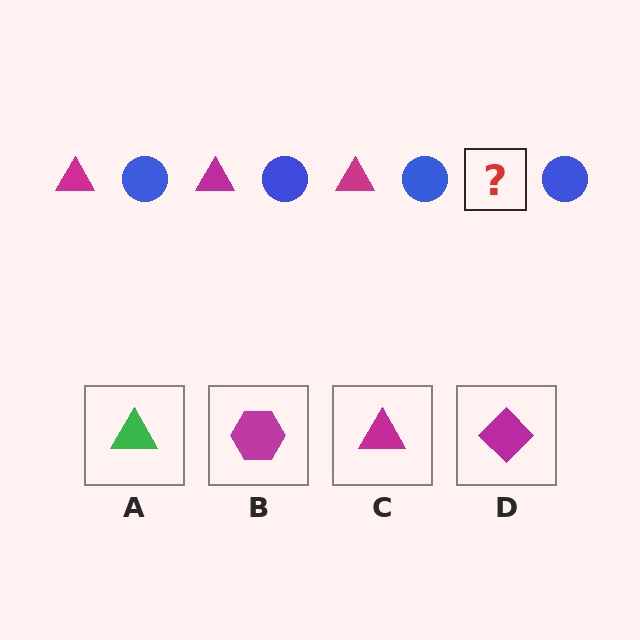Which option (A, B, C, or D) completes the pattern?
C.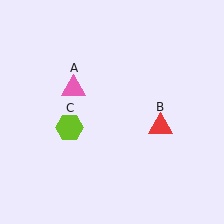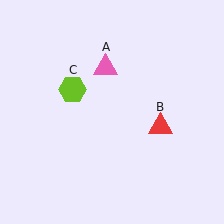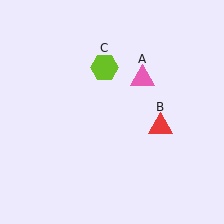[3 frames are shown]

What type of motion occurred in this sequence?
The pink triangle (object A), lime hexagon (object C) rotated clockwise around the center of the scene.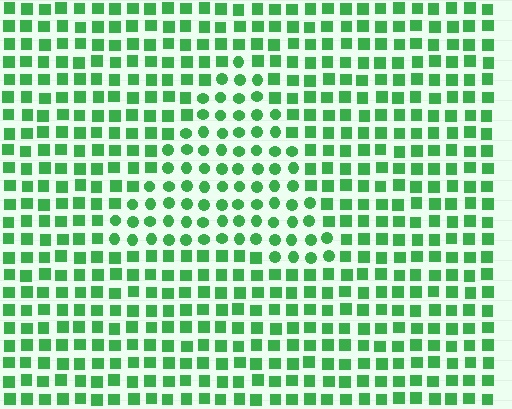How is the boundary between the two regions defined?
The boundary is defined by a change in element shape: circles inside vs. squares outside. All elements share the same color and spacing.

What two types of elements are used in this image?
The image uses circles inside the triangle region and squares outside it.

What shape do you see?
I see a triangle.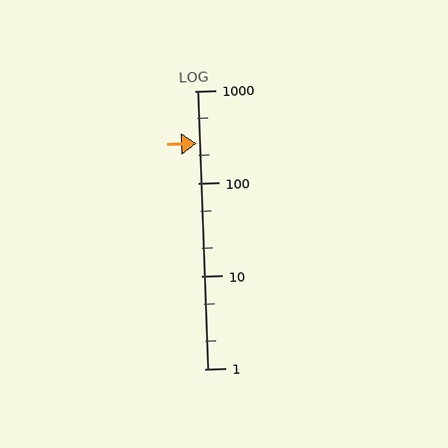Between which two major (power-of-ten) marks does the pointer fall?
The pointer is between 100 and 1000.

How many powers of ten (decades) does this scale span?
The scale spans 3 decades, from 1 to 1000.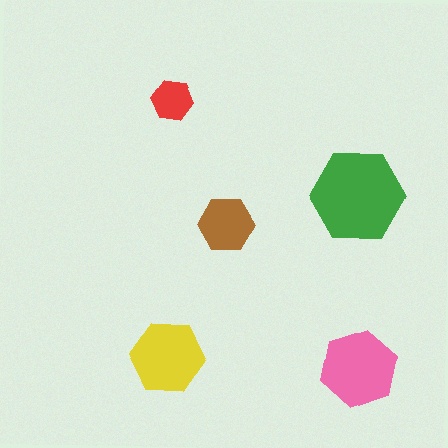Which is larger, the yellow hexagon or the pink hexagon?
The pink one.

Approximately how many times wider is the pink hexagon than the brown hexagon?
About 1.5 times wider.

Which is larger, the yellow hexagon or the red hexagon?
The yellow one.